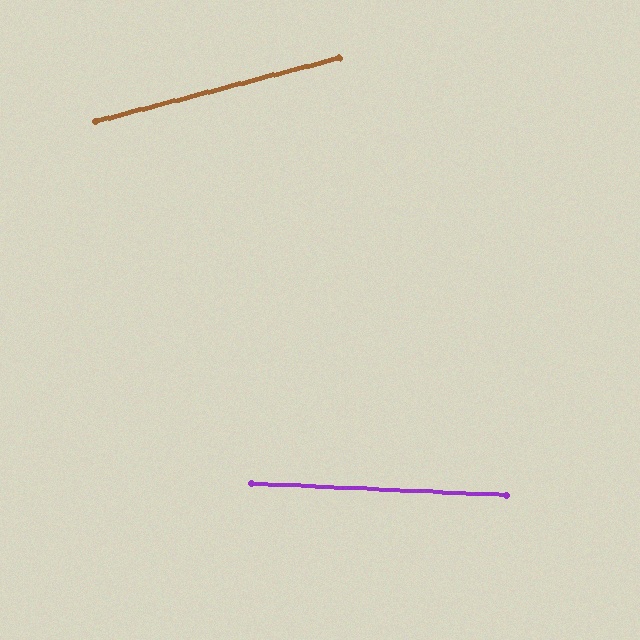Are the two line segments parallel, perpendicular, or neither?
Neither parallel nor perpendicular — they differ by about 17°.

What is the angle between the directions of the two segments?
Approximately 17 degrees.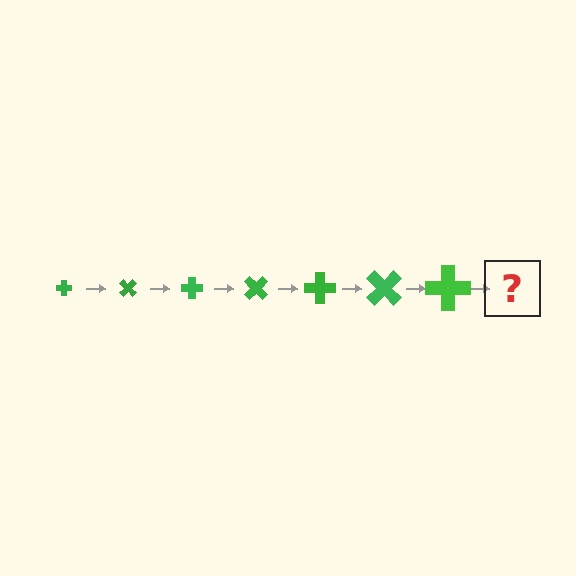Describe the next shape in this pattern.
It should be a cross, larger than the previous one and rotated 315 degrees from the start.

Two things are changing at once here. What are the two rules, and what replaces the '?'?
The two rules are that the cross grows larger each step and it rotates 45 degrees each step. The '?' should be a cross, larger than the previous one and rotated 315 degrees from the start.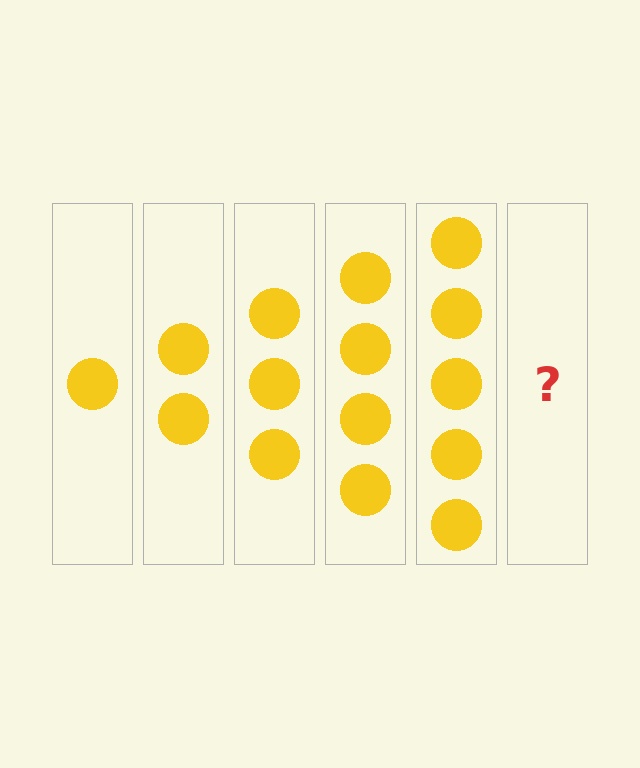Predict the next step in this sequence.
The next step is 6 circles.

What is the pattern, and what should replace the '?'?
The pattern is that each step adds one more circle. The '?' should be 6 circles.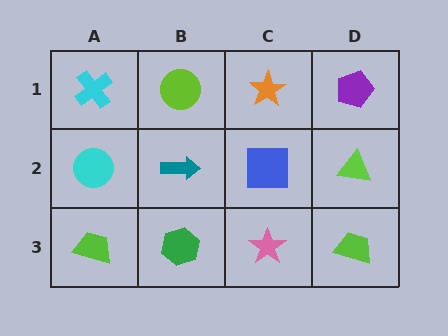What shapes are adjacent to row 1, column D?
A lime triangle (row 2, column D), an orange star (row 1, column C).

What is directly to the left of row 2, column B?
A cyan circle.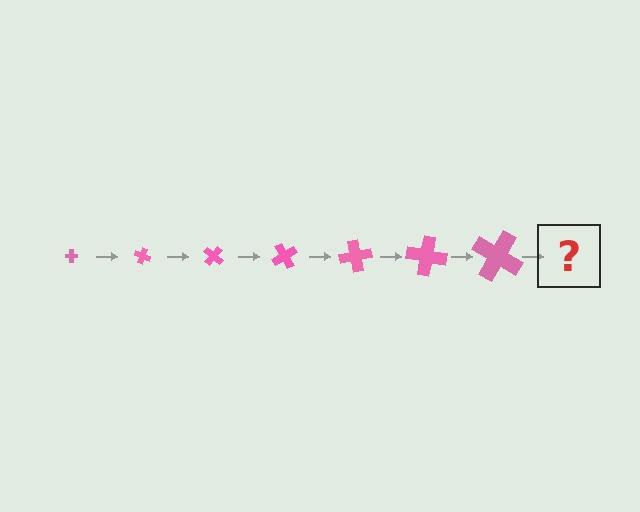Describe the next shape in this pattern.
It should be a cross, larger than the previous one and rotated 140 degrees from the start.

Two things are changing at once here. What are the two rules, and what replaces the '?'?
The two rules are that the cross grows larger each step and it rotates 20 degrees each step. The '?' should be a cross, larger than the previous one and rotated 140 degrees from the start.